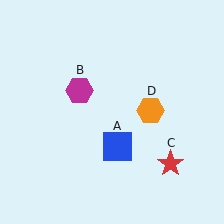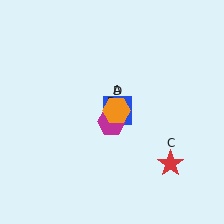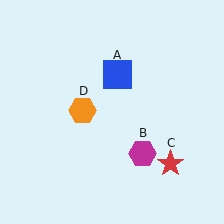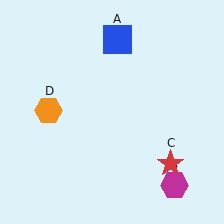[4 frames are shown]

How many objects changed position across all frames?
3 objects changed position: blue square (object A), magenta hexagon (object B), orange hexagon (object D).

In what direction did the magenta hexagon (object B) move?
The magenta hexagon (object B) moved down and to the right.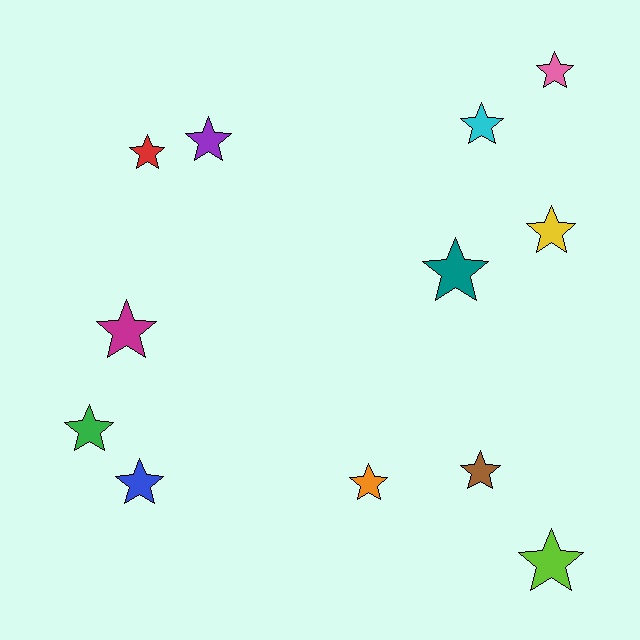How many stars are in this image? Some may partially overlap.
There are 12 stars.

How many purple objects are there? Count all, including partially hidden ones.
There is 1 purple object.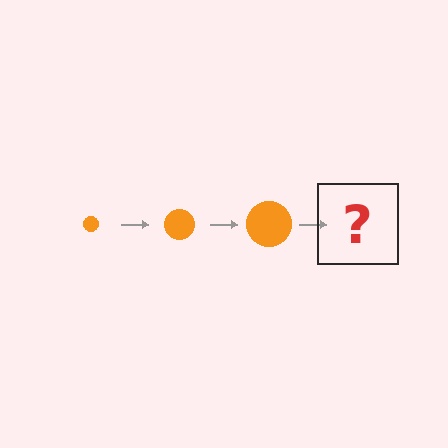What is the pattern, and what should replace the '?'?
The pattern is that the circle gets progressively larger each step. The '?' should be an orange circle, larger than the previous one.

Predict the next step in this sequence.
The next step is an orange circle, larger than the previous one.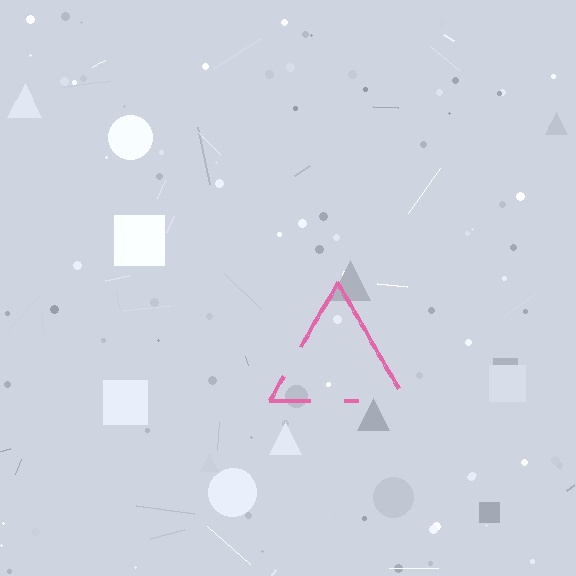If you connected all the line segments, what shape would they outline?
They would outline a triangle.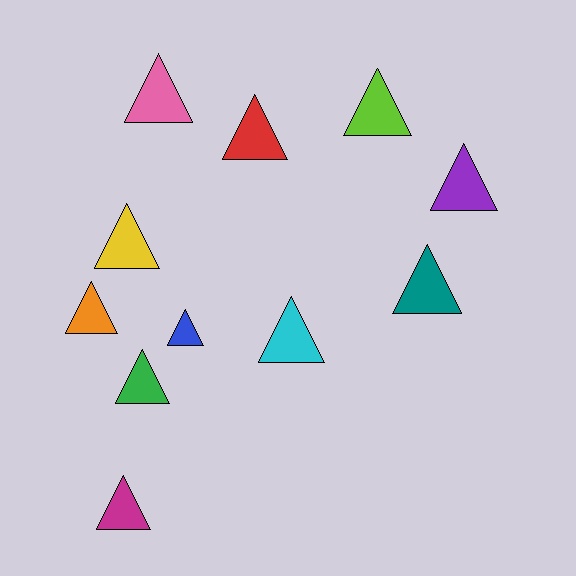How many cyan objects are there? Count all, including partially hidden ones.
There is 1 cyan object.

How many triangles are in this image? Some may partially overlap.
There are 11 triangles.